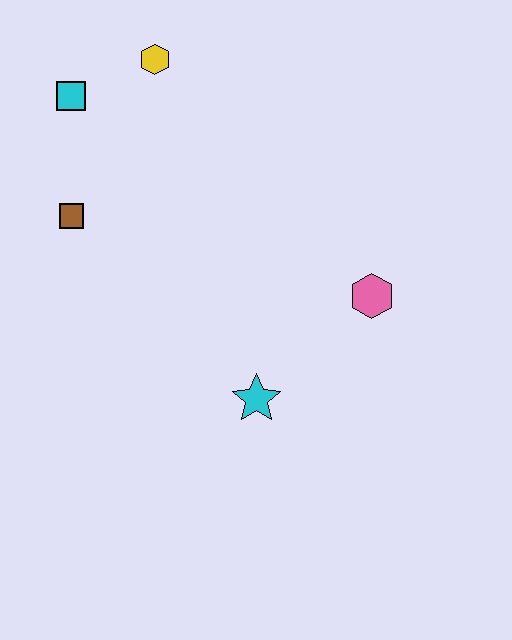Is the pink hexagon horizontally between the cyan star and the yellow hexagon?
No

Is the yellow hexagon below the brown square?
No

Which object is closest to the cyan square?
The yellow hexagon is closest to the cyan square.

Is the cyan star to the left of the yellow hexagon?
No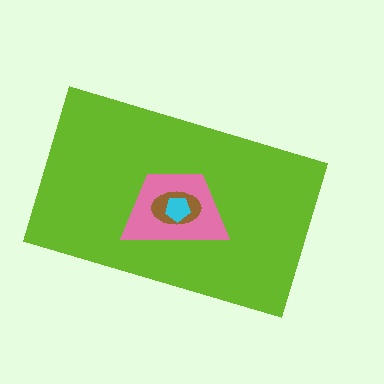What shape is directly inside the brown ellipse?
The cyan pentagon.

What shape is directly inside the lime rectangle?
The pink trapezoid.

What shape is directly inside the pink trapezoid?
The brown ellipse.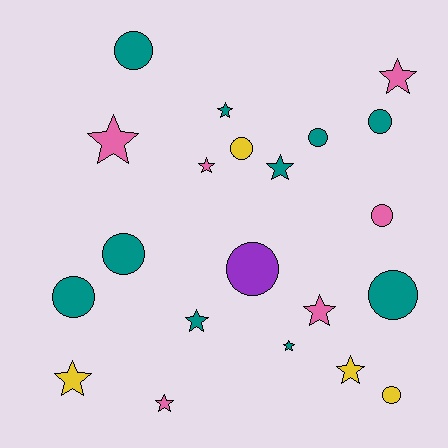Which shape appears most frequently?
Star, with 11 objects.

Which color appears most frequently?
Teal, with 10 objects.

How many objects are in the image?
There are 21 objects.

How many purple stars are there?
There are no purple stars.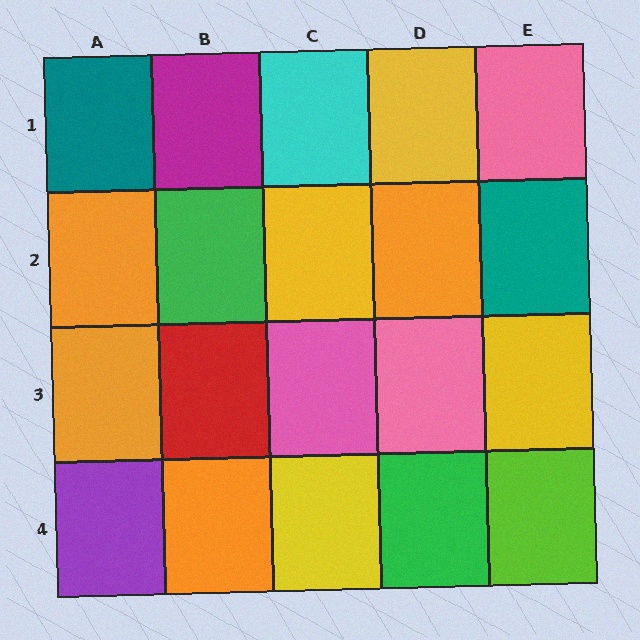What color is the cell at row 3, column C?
Pink.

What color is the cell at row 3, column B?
Red.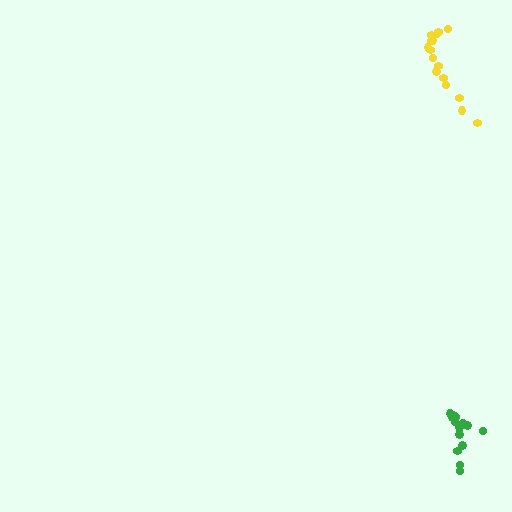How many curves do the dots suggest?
There are 2 distinct paths.